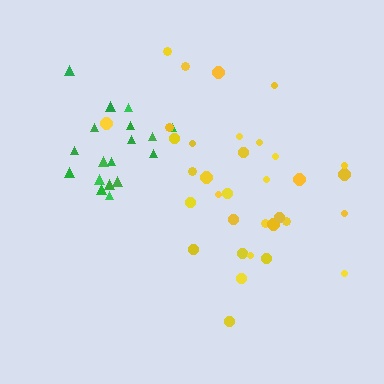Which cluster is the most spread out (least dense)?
Yellow.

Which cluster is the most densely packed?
Green.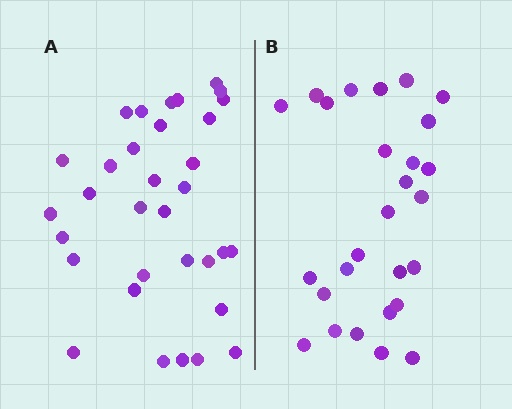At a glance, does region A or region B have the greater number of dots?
Region A (the left region) has more dots.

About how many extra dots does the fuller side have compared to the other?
Region A has about 6 more dots than region B.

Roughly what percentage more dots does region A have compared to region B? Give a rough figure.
About 20% more.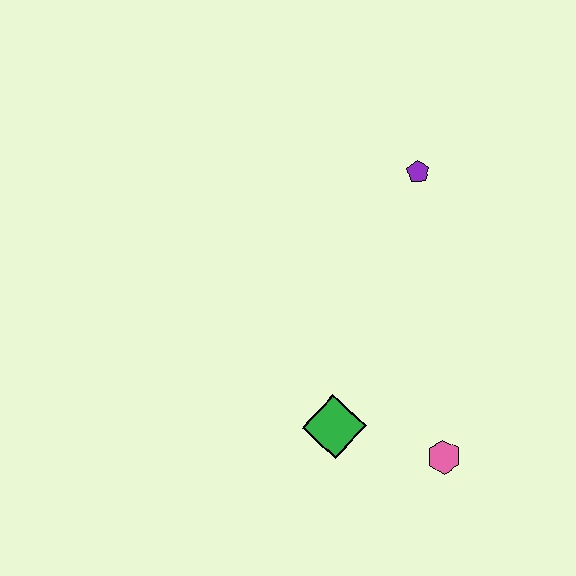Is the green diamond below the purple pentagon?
Yes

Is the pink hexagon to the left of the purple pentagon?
No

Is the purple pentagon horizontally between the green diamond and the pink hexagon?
Yes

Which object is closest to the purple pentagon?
The green diamond is closest to the purple pentagon.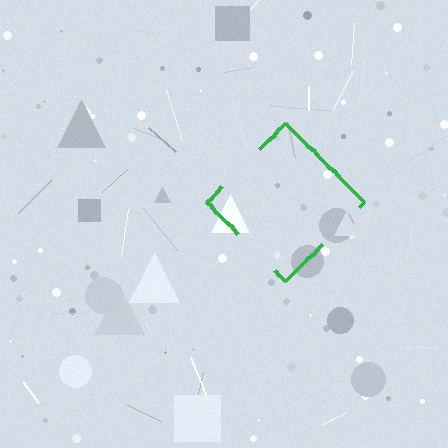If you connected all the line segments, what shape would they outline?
They would outline a diamond.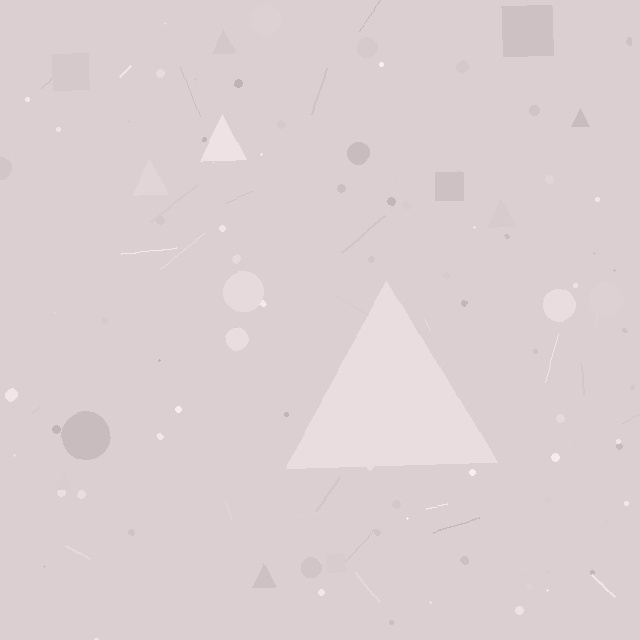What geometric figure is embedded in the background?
A triangle is embedded in the background.